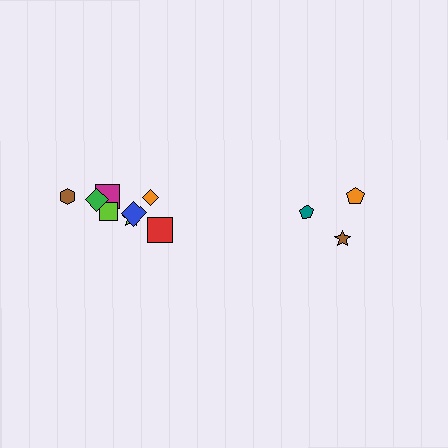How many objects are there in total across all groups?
There are 11 objects.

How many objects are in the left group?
There are 8 objects.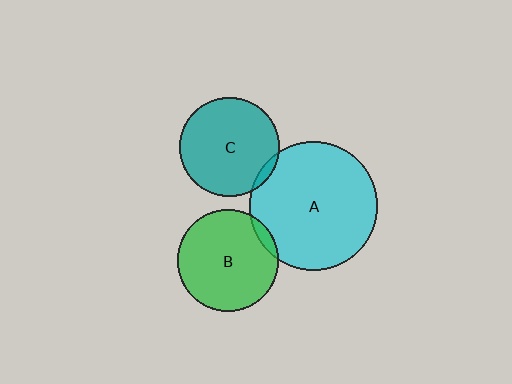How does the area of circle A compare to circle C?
Approximately 1.7 times.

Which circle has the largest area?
Circle A (cyan).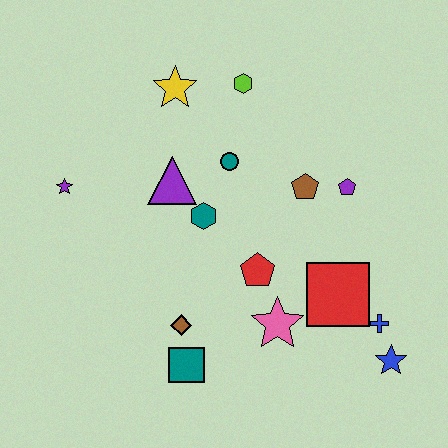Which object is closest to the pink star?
The red pentagon is closest to the pink star.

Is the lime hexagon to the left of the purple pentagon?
Yes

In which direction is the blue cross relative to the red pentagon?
The blue cross is to the right of the red pentagon.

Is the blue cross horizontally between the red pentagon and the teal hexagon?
No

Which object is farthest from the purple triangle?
The blue star is farthest from the purple triangle.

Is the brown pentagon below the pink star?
No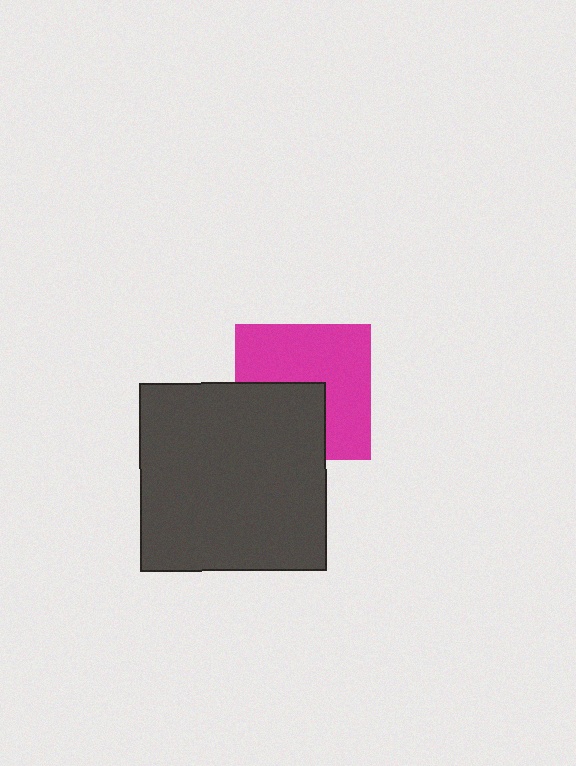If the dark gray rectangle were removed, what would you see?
You would see the complete magenta square.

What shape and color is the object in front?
The object in front is a dark gray rectangle.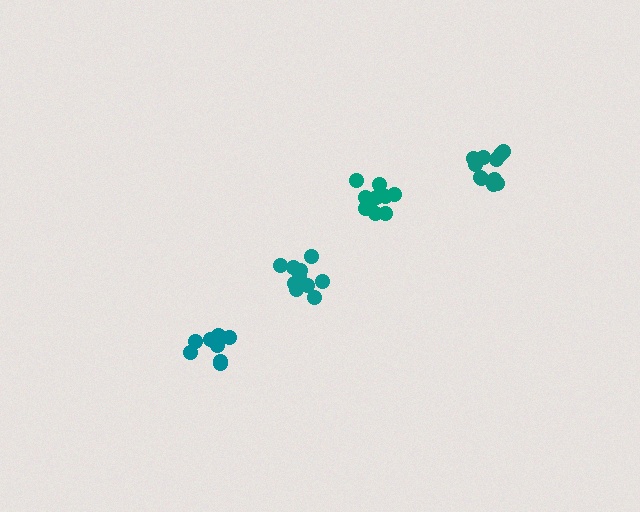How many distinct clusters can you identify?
There are 4 distinct clusters.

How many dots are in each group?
Group 1: 9 dots, Group 2: 11 dots, Group 3: 11 dots, Group 4: 11 dots (42 total).